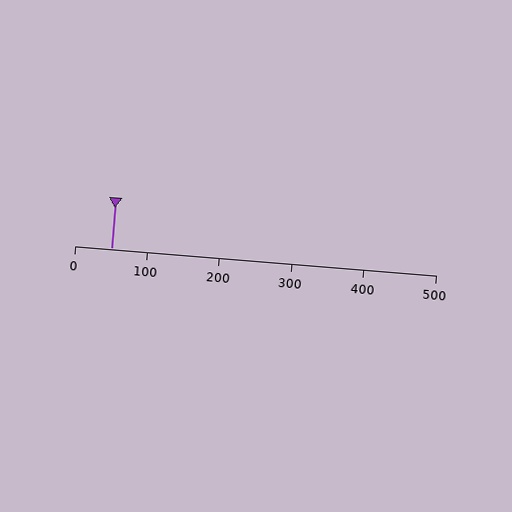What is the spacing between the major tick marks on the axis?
The major ticks are spaced 100 apart.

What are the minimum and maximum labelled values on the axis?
The axis runs from 0 to 500.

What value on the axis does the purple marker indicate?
The marker indicates approximately 50.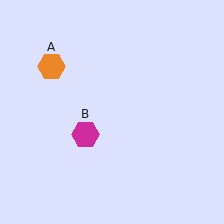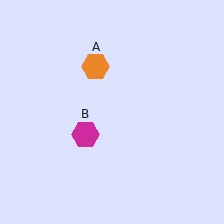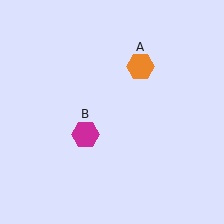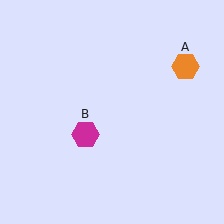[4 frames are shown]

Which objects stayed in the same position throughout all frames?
Magenta hexagon (object B) remained stationary.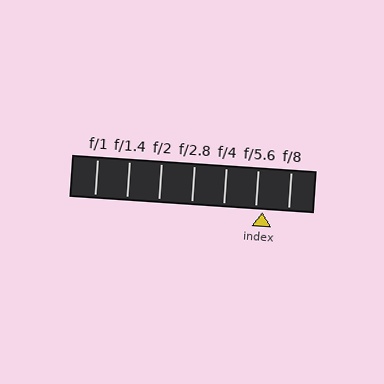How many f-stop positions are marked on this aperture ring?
There are 7 f-stop positions marked.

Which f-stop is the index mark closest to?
The index mark is closest to f/5.6.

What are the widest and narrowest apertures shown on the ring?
The widest aperture shown is f/1 and the narrowest is f/8.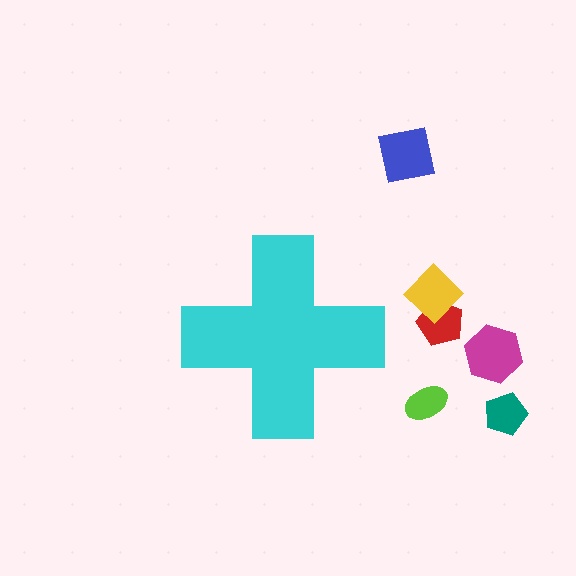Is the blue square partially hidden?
No, the blue square is fully visible.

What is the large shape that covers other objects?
A cyan cross.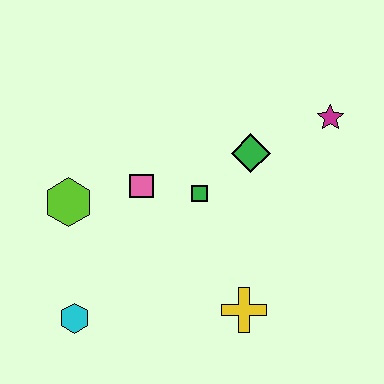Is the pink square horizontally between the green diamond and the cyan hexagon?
Yes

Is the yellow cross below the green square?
Yes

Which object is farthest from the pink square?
The magenta star is farthest from the pink square.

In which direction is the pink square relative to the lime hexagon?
The pink square is to the right of the lime hexagon.